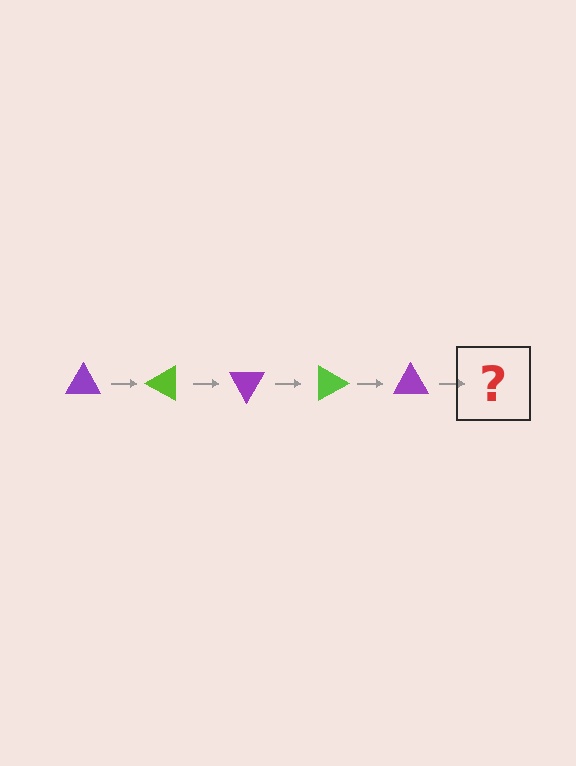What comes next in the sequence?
The next element should be a lime triangle, rotated 150 degrees from the start.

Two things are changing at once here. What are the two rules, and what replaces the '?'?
The two rules are that it rotates 30 degrees each step and the color cycles through purple and lime. The '?' should be a lime triangle, rotated 150 degrees from the start.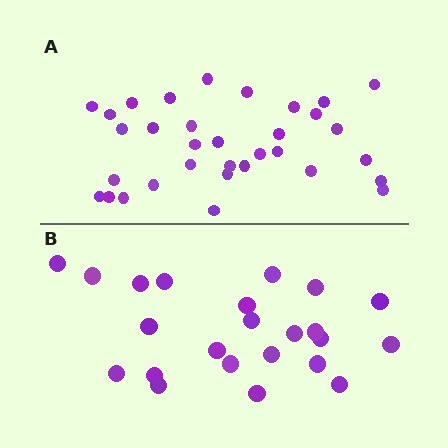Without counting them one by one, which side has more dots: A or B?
Region A (the top region) has more dots.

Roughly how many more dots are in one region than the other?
Region A has roughly 10 or so more dots than region B.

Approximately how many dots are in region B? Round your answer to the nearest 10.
About 20 dots. (The exact count is 23, which rounds to 20.)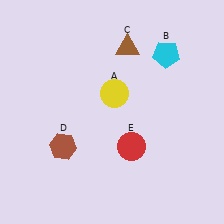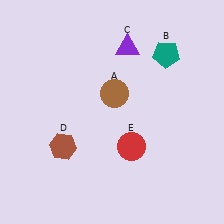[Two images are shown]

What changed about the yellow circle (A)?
In Image 1, A is yellow. In Image 2, it changed to brown.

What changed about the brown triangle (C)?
In Image 1, C is brown. In Image 2, it changed to purple.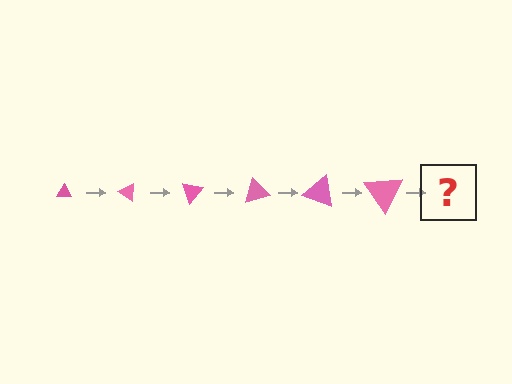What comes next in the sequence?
The next element should be a triangle, larger than the previous one and rotated 210 degrees from the start.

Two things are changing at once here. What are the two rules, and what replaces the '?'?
The two rules are that the triangle grows larger each step and it rotates 35 degrees each step. The '?' should be a triangle, larger than the previous one and rotated 210 degrees from the start.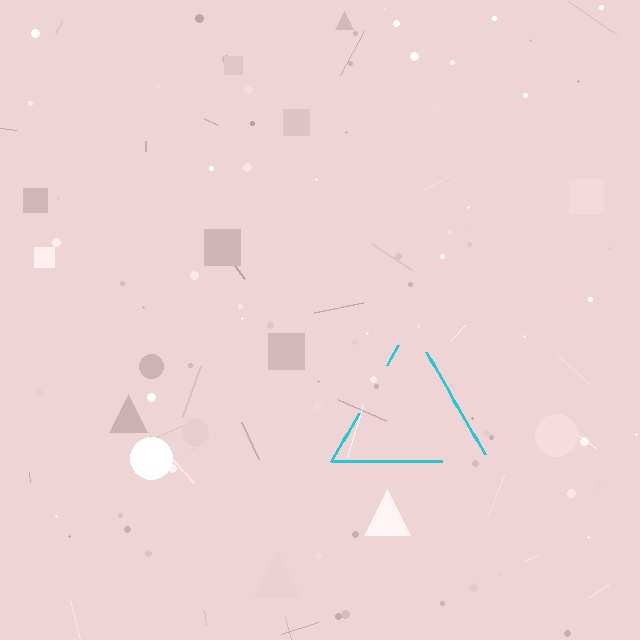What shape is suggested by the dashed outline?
The dashed outline suggests a triangle.